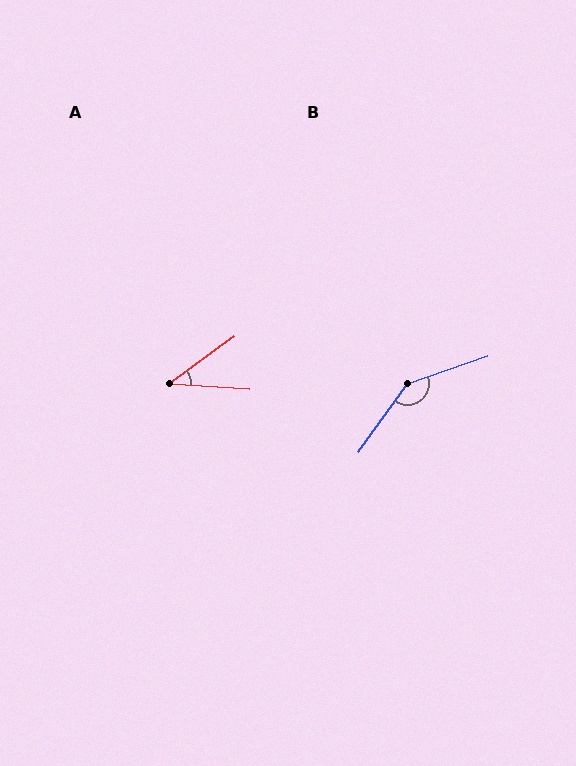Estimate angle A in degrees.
Approximately 40 degrees.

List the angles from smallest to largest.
A (40°), B (144°).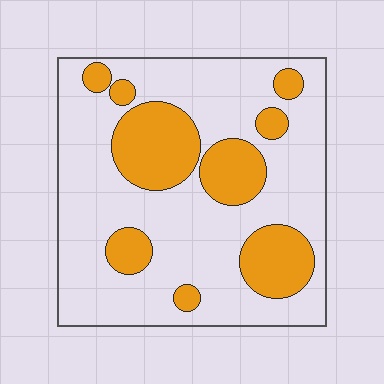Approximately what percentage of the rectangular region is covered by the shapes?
Approximately 25%.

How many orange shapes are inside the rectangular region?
9.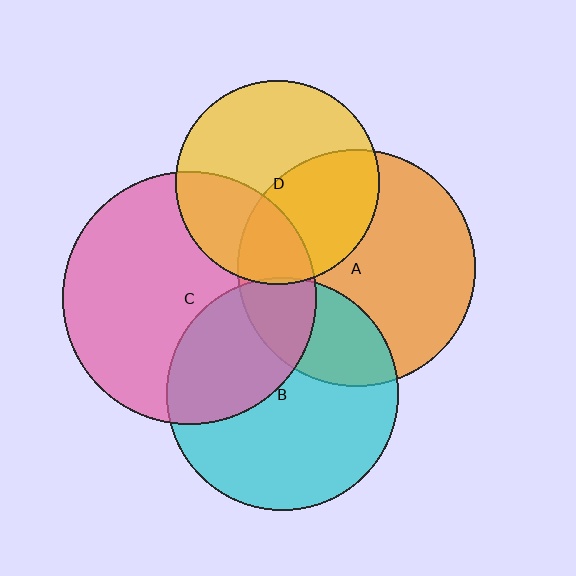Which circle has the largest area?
Circle C (pink).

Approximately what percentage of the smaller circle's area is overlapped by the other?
Approximately 35%.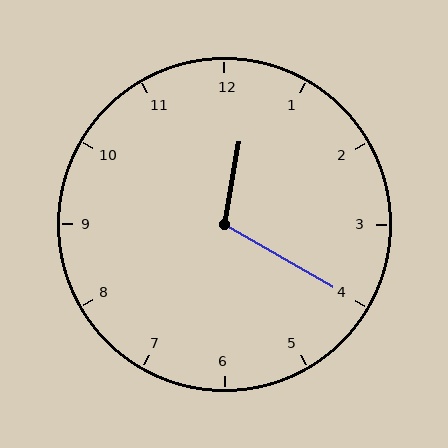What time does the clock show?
12:20.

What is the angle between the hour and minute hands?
Approximately 110 degrees.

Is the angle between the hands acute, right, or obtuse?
It is obtuse.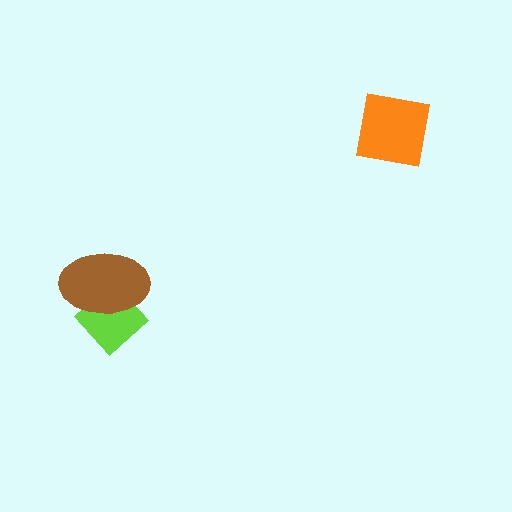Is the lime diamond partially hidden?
Yes, it is partially covered by another shape.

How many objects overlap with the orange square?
0 objects overlap with the orange square.